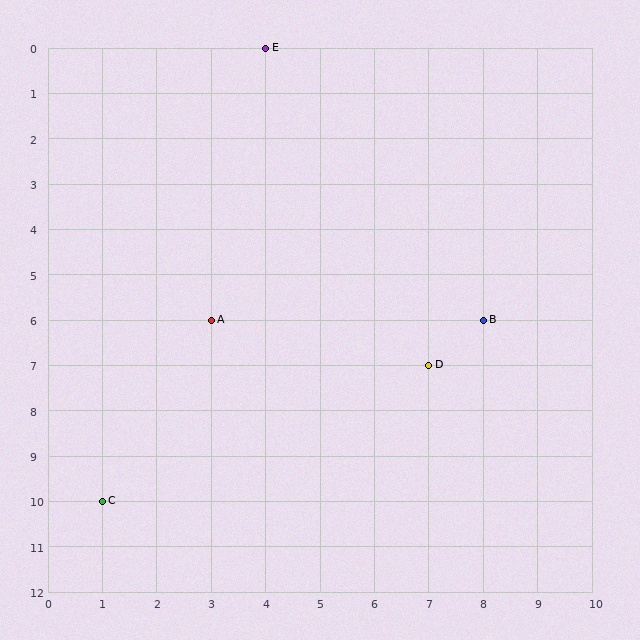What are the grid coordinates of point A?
Point A is at grid coordinates (3, 6).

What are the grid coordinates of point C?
Point C is at grid coordinates (1, 10).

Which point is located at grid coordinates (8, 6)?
Point B is at (8, 6).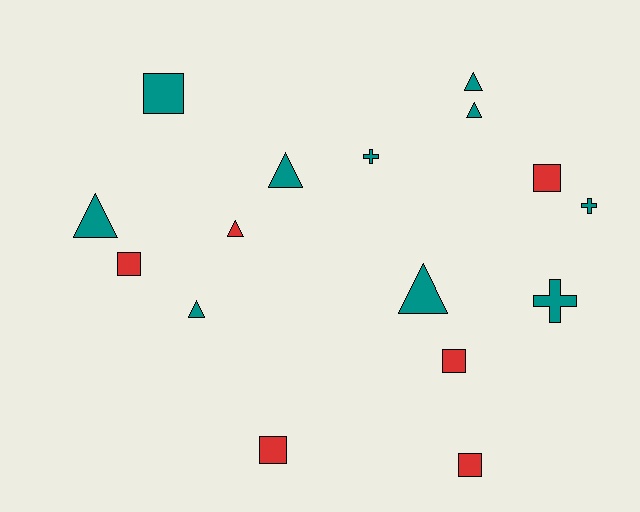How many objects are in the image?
There are 16 objects.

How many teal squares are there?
There is 1 teal square.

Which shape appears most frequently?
Triangle, with 7 objects.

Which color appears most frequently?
Teal, with 10 objects.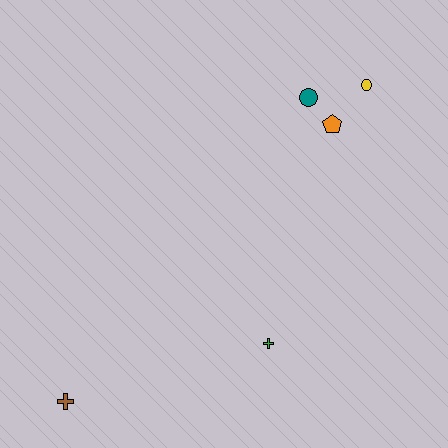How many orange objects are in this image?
There is 1 orange object.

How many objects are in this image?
There are 5 objects.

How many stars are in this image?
There are no stars.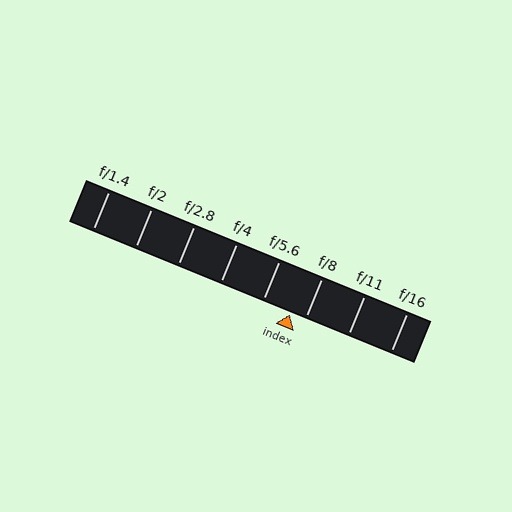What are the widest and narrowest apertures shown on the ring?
The widest aperture shown is f/1.4 and the narrowest is f/16.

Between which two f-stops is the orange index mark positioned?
The index mark is between f/5.6 and f/8.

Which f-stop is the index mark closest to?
The index mark is closest to f/8.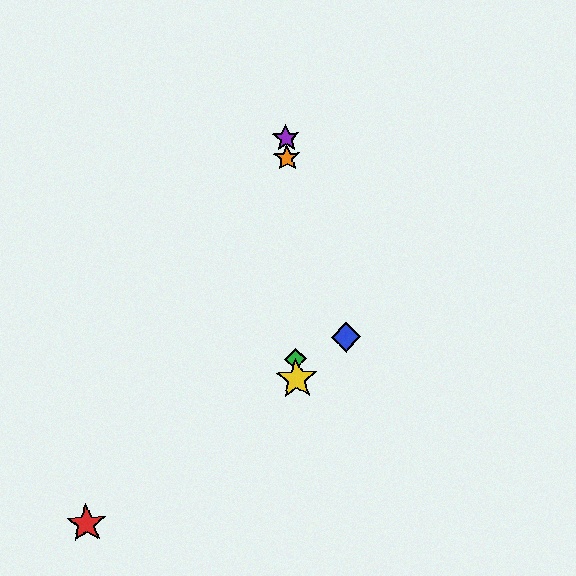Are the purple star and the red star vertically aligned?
No, the purple star is at x≈286 and the red star is at x≈87.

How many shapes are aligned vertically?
4 shapes (the green diamond, the yellow star, the purple star, the orange star) are aligned vertically.